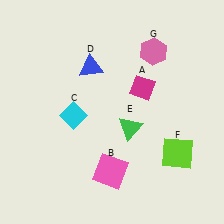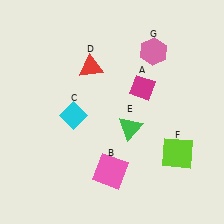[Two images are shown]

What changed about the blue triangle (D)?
In Image 1, D is blue. In Image 2, it changed to red.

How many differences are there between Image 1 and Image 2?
There is 1 difference between the two images.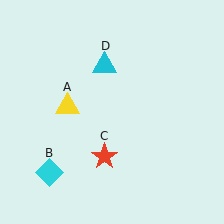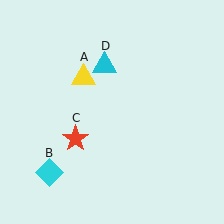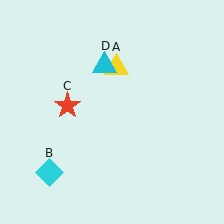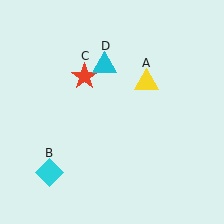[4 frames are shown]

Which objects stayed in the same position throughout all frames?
Cyan diamond (object B) and cyan triangle (object D) remained stationary.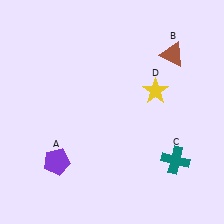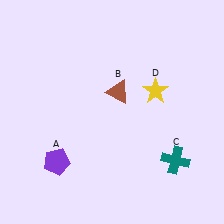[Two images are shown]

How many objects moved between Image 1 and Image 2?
1 object moved between the two images.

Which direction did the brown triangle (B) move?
The brown triangle (B) moved left.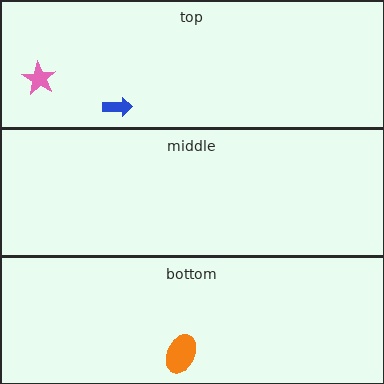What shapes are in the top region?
The pink star, the blue arrow.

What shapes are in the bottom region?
The orange ellipse.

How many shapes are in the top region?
2.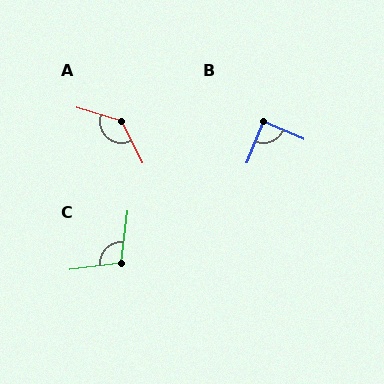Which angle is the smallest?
B, at approximately 88 degrees.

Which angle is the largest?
A, at approximately 133 degrees.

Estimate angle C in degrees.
Approximately 104 degrees.